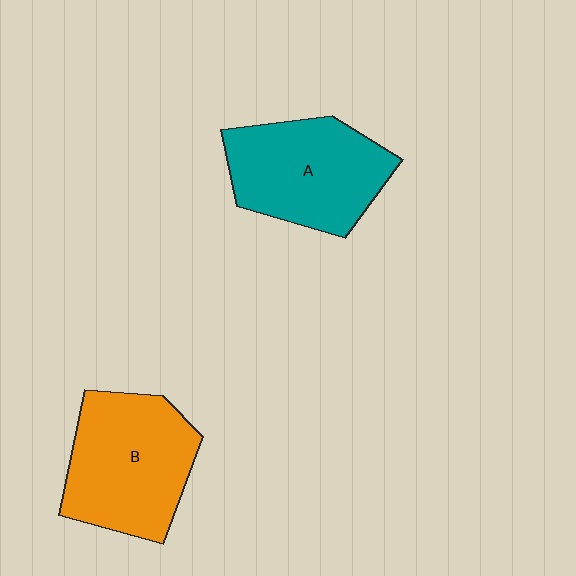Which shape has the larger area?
Shape B (orange).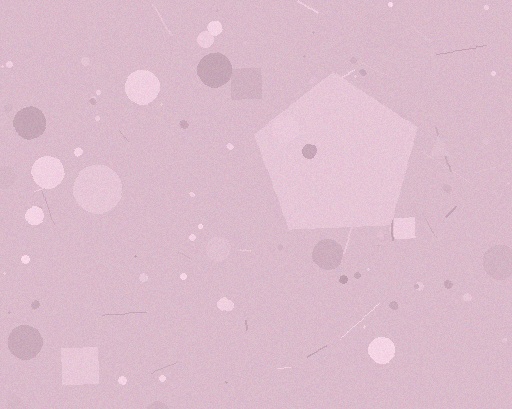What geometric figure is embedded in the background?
A pentagon is embedded in the background.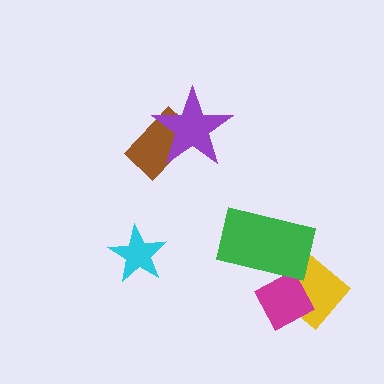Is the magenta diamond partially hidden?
Yes, it is partially covered by another shape.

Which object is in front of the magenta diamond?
The green rectangle is in front of the magenta diamond.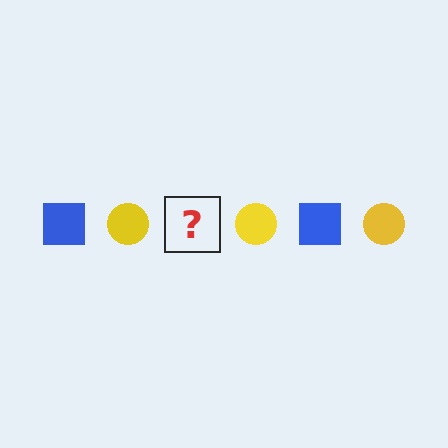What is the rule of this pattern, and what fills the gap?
The rule is that the pattern alternates between blue square and yellow circle. The gap should be filled with a blue square.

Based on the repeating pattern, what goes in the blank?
The blank should be a blue square.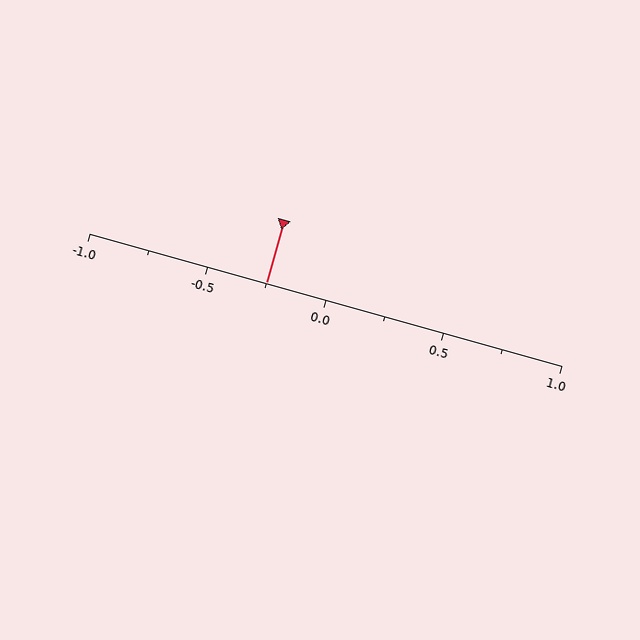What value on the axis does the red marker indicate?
The marker indicates approximately -0.25.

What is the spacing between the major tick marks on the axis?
The major ticks are spaced 0.5 apart.